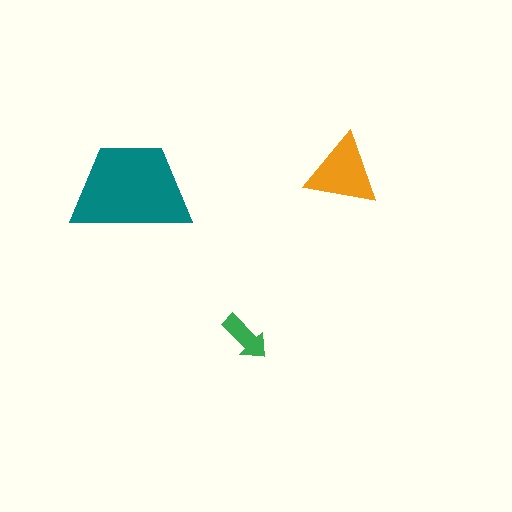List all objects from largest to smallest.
The teal trapezoid, the orange triangle, the green arrow.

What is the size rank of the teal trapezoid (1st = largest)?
1st.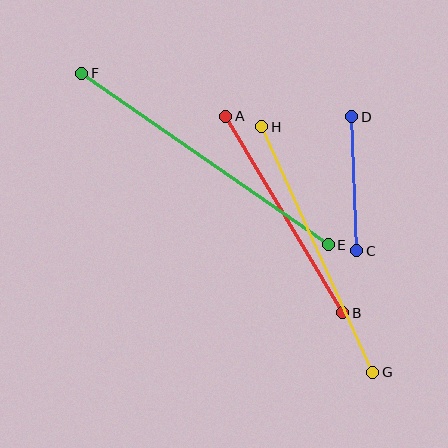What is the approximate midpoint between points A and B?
The midpoint is at approximately (284, 214) pixels.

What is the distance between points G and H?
The distance is approximately 269 pixels.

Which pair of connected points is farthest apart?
Points E and F are farthest apart.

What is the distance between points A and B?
The distance is approximately 229 pixels.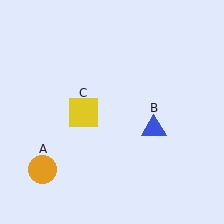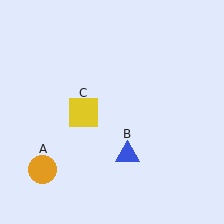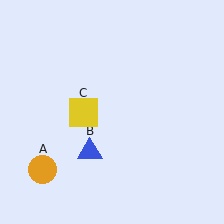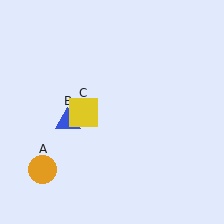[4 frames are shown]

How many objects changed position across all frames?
1 object changed position: blue triangle (object B).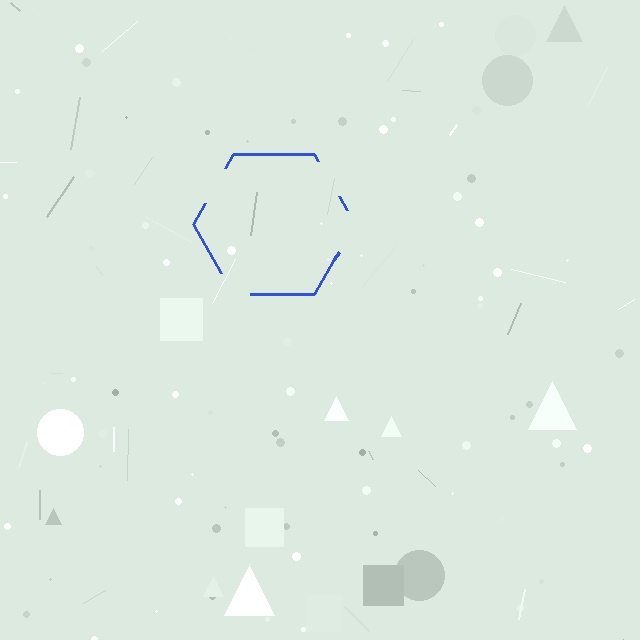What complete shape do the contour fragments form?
The contour fragments form a hexagon.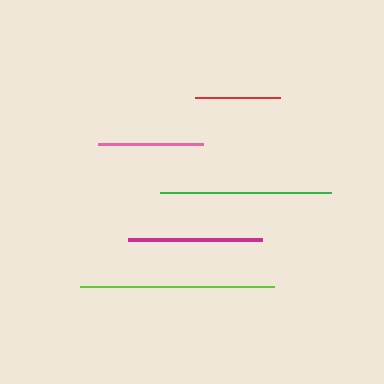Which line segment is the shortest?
The red line is the shortest at approximately 85 pixels.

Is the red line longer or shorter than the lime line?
The lime line is longer than the red line.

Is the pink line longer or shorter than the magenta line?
The magenta line is longer than the pink line.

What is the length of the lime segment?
The lime segment is approximately 194 pixels long.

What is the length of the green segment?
The green segment is approximately 171 pixels long.